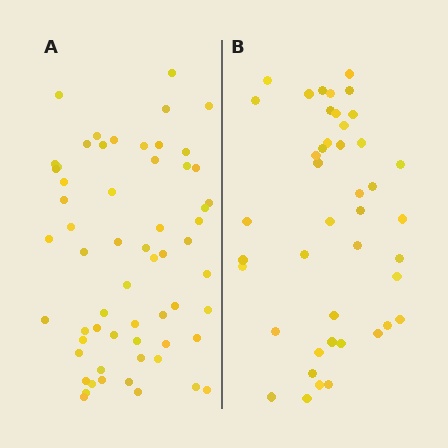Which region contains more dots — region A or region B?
Region A (the left region) has more dots.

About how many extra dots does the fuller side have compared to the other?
Region A has approximately 15 more dots than region B.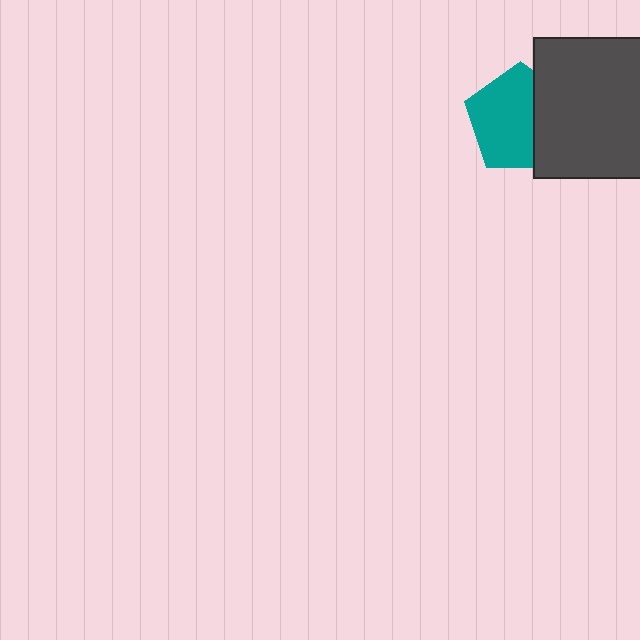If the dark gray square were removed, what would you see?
You would see the complete teal pentagon.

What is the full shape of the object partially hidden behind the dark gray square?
The partially hidden object is a teal pentagon.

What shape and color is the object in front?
The object in front is a dark gray square.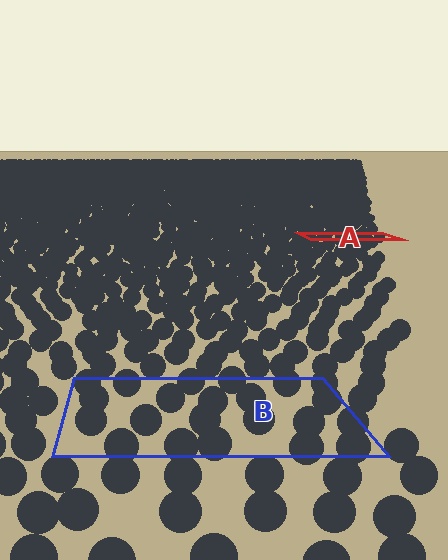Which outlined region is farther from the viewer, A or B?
Region A is farther from the viewer — the texture elements inside it appear smaller and more densely packed.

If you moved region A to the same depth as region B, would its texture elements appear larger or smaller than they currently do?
They would appear larger. At a closer depth, the same texture elements are projected at a bigger on-screen size.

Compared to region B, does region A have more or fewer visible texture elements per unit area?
Region A has more texture elements per unit area — they are packed more densely because it is farther away.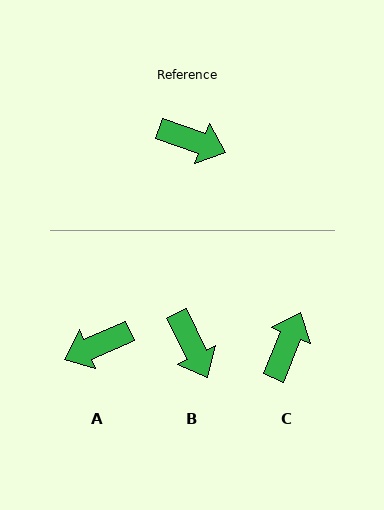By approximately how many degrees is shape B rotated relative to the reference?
Approximately 44 degrees clockwise.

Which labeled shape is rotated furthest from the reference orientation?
A, about 137 degrees away.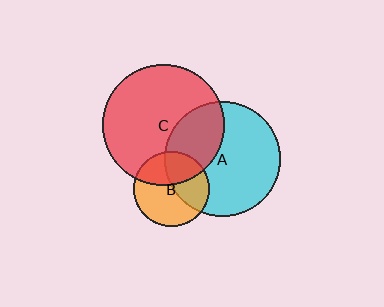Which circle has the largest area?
Circle C (red).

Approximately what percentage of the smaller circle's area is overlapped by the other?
Approximately 40%.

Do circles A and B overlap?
Yes.